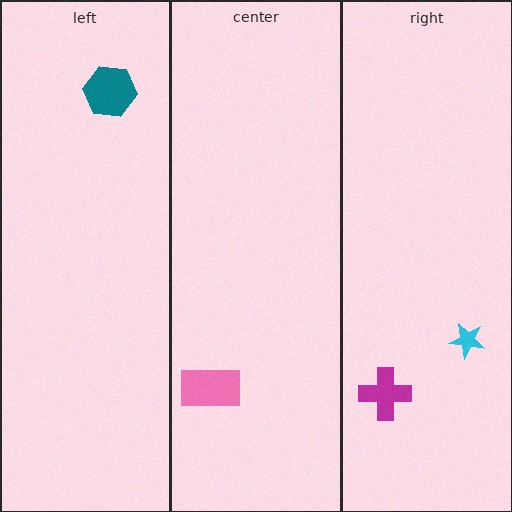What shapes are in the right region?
The cyan star, the magenta cross.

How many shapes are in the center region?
1.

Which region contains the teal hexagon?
The left region.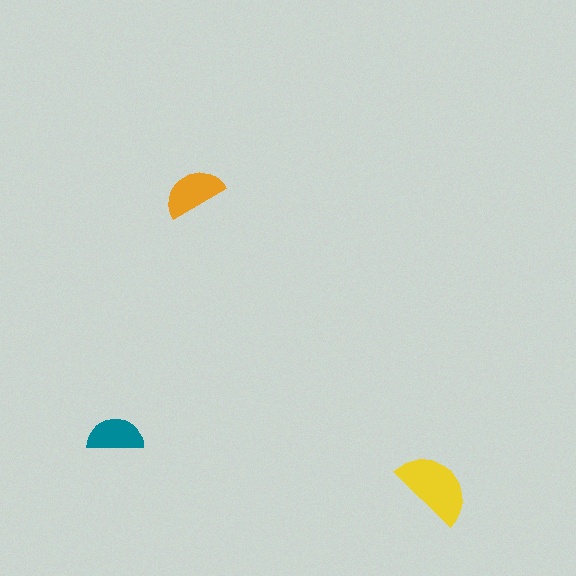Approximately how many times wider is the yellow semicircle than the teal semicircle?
About 1.5 times wider.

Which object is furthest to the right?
The yellow semicircle is rightmost.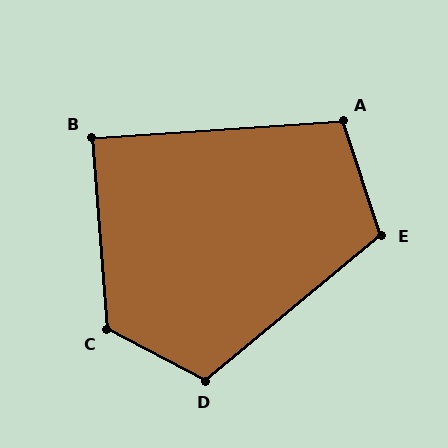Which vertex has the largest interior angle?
C, at approximately 122 degrees.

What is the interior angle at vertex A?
Approximately 104 degrees (obtuse).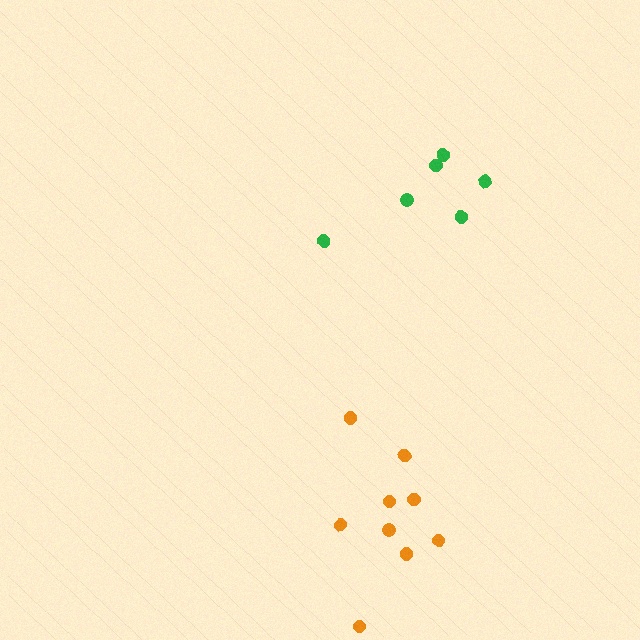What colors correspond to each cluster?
The clusters are colored: orange, green.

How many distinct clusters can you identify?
There are 2 distinct clusters.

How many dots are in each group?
Group 1: 9 dots, Group 2: 6 dots (15 total).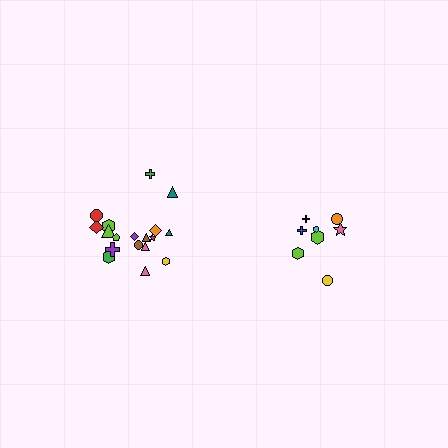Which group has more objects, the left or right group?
The left group.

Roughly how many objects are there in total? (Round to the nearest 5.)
Roughly 25 objects in total.